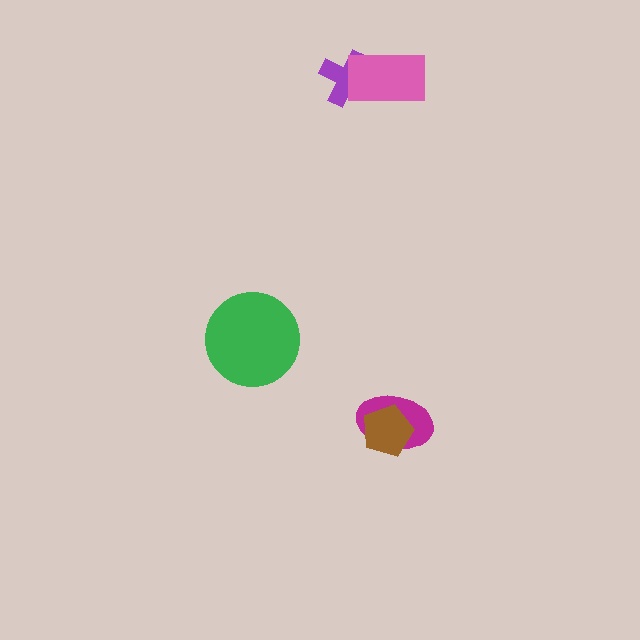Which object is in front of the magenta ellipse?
The brown pentagon is in front of the magenta ellipse.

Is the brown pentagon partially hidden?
No, no other shape covers it.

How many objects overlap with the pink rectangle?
1 object overlaps with the pink rectangle.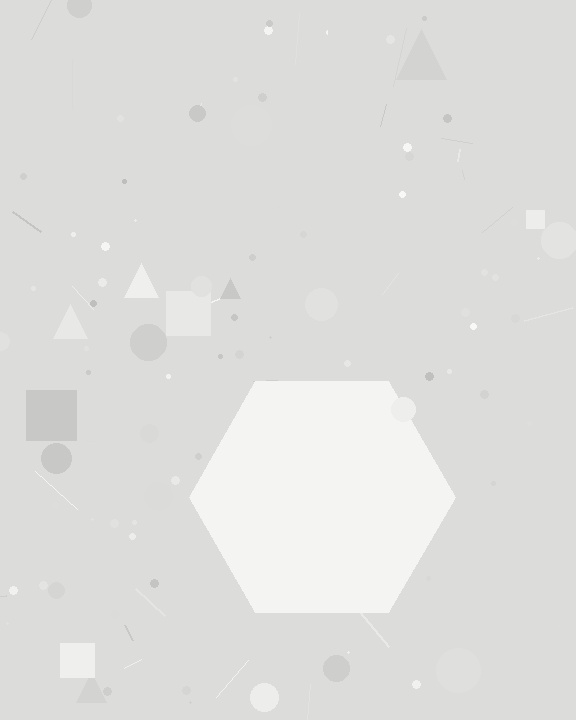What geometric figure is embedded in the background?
A hexagon is embedded in the background.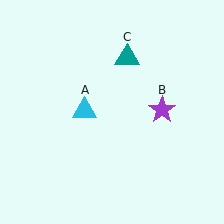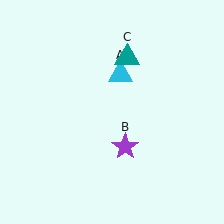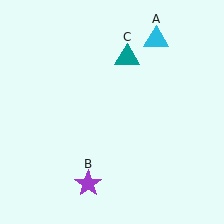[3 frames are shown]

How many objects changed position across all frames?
2 objects changed position: cyan triangle (object A), purple star (object B).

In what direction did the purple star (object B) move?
The purple star (object B) moved down and to the left.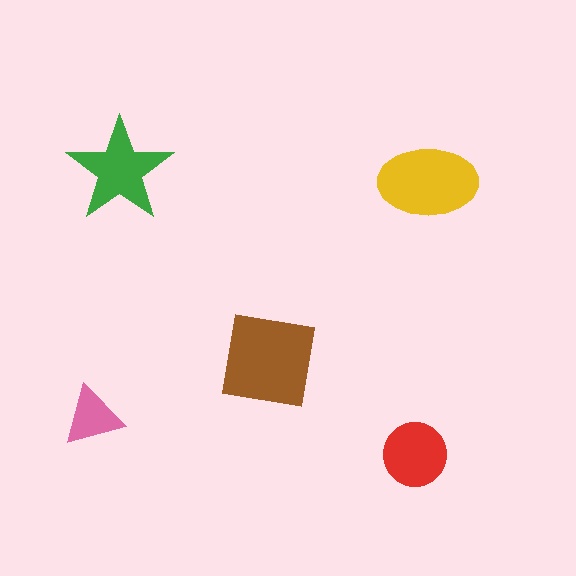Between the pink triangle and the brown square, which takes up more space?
The brown square.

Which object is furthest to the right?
The yellow ellipse is rightmost.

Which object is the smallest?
The pink triangle.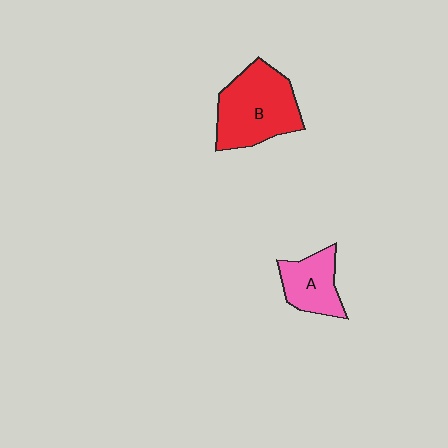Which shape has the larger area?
Shape B (red).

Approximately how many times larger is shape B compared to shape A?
Approximately 1.7 times.